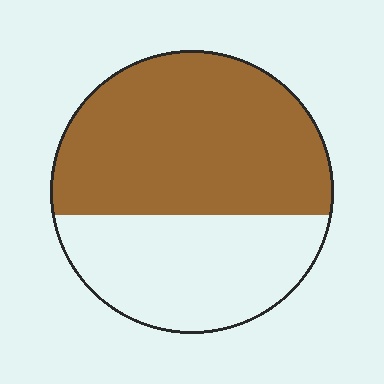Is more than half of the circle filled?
Yes.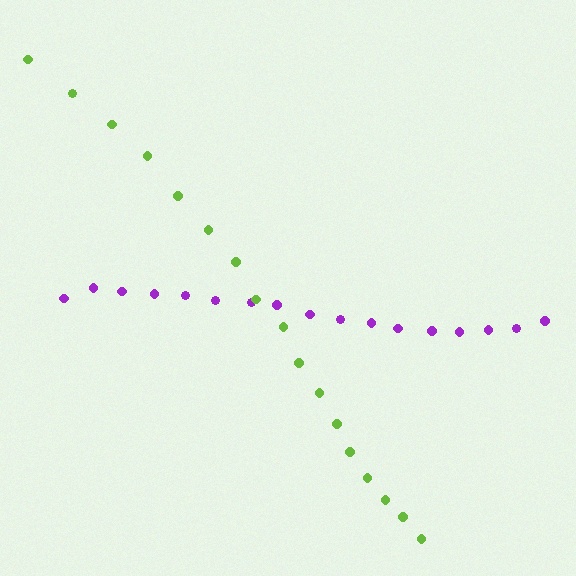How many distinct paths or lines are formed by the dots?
There are 2 distinct paths.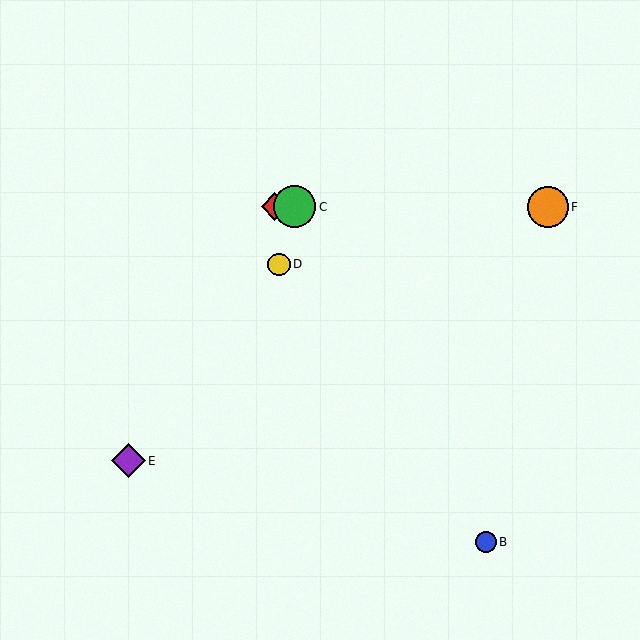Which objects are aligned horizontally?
Objects A, C, F are aligned horizontally.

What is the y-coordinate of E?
Object E is at y≈461.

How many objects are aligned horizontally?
3 objects (A, C, F) are aligned horizontally.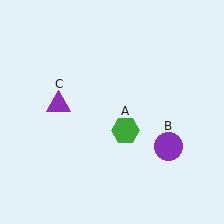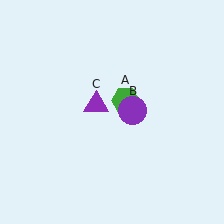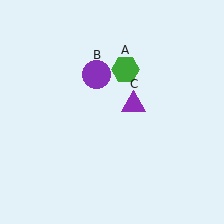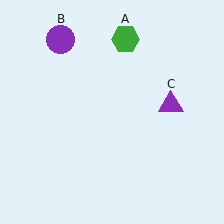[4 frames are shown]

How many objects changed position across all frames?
3 objects changed position: green hexagon (object A), purple circle (object B), purple triangle (object C).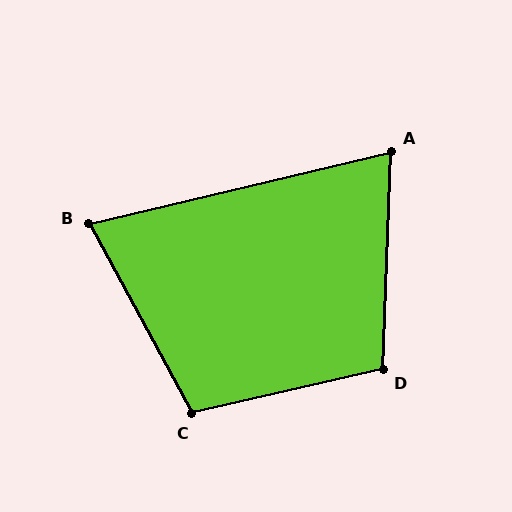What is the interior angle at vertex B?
Approximately 75 degrees (acute).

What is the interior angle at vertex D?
Approximately 105 degrees (obtuse).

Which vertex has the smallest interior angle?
A, at approximately 75 degrees.